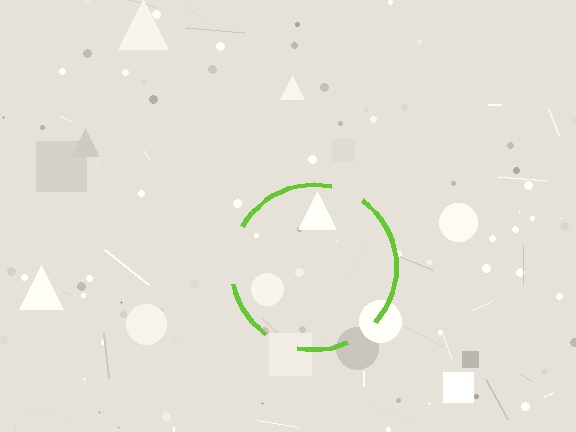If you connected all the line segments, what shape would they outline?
They would outline a circle.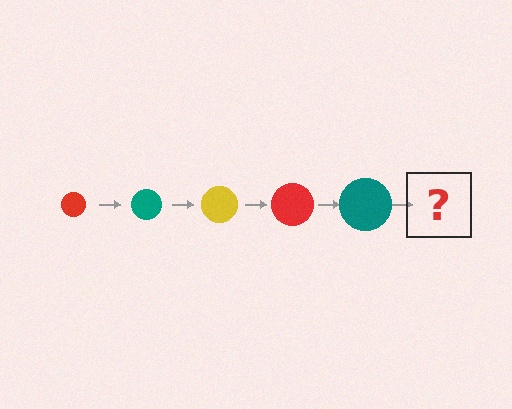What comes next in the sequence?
The next element should be a yellow circle, larger than the previous one.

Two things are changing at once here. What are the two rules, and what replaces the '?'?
The two rules are that the circle grows larger each step and the color cycles through red, teal, and yellow. The '?' should be a yellow circle, larger than the previous one.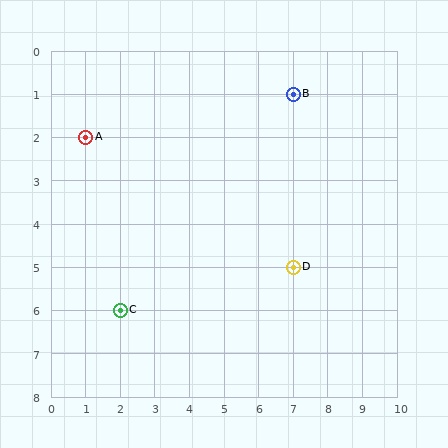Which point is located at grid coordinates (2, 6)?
Point C is at (2, 6).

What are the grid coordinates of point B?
Point B is at grid coordinates (7, 1).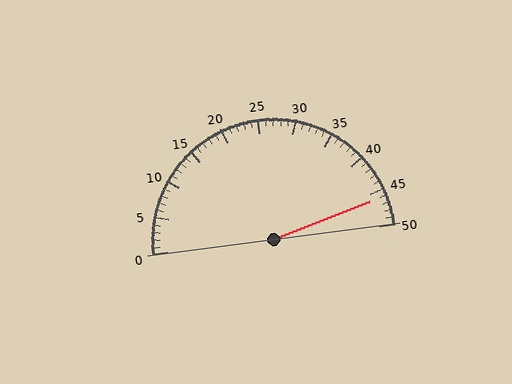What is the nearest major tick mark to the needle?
The nearest major tick mark is 45.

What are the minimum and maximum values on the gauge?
The gauge ranges from 0 to 50.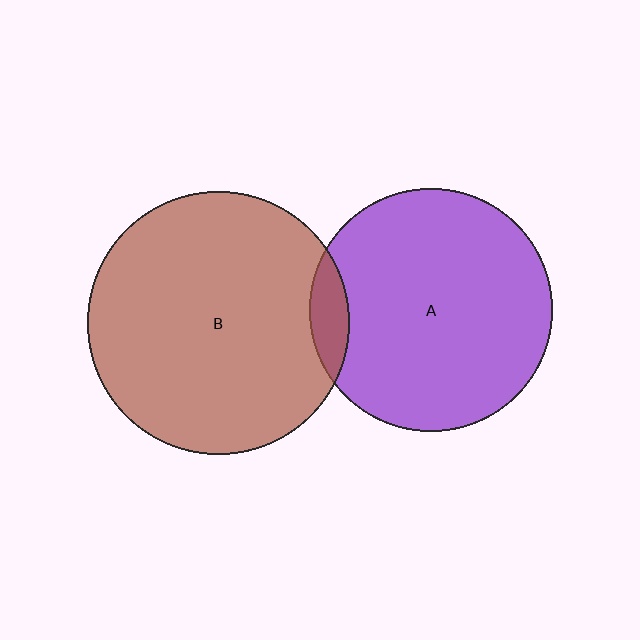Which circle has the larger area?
Circle B (brown).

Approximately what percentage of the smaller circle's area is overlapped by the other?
Approximately 10%.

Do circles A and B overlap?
Yes.